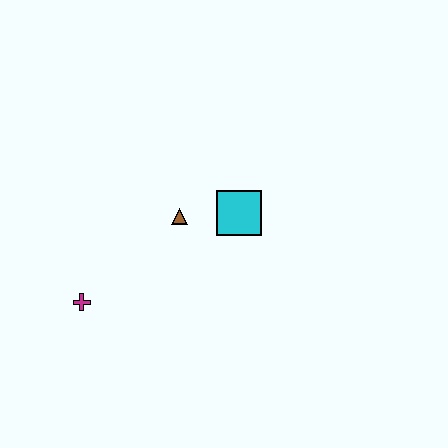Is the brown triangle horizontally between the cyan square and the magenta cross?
Yes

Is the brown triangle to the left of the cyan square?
Yes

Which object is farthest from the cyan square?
The magenta cross is farthest from the cyan square.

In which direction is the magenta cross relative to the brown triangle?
The magenta cross is to the left of the brown triangle.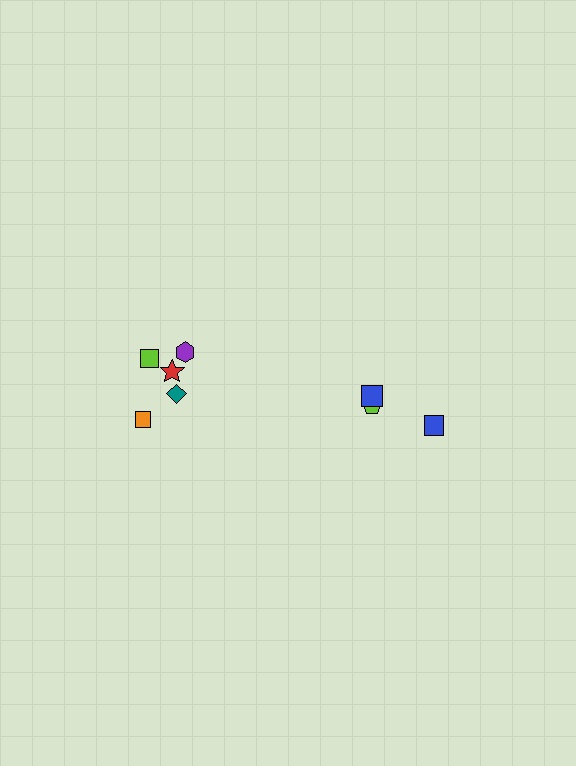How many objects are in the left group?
There are 5 objects.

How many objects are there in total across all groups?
There are 8 objects.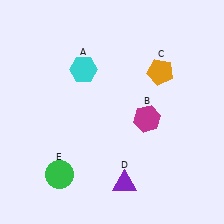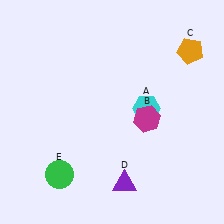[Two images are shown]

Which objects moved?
The objects that moved are: the cyan hexagon (A), the orange pentagon (C).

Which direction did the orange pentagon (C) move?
The orange pentagon (C) moved right.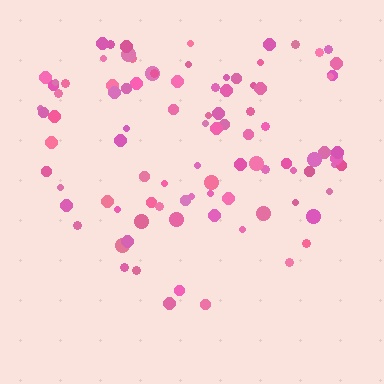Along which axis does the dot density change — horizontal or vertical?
Vertical.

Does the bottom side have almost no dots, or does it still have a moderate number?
Still a moderate number, just noticeably fewer than the top.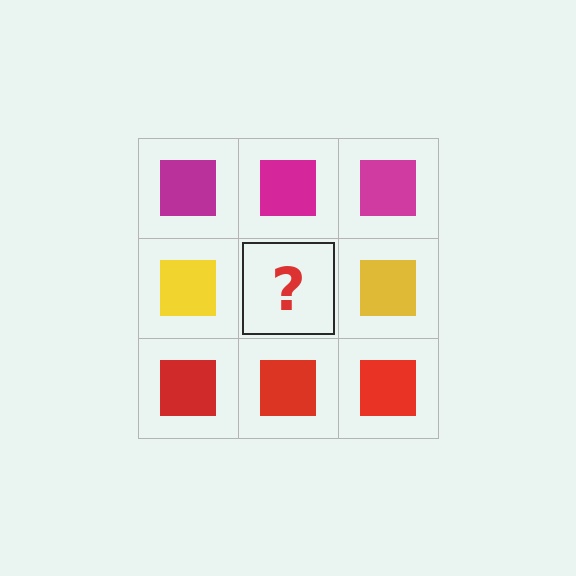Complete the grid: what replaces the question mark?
The question mark should be replaced with a yellow square.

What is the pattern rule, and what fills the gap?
The rule is that each row has a consistent color. The gap should be filled with a yellow square.